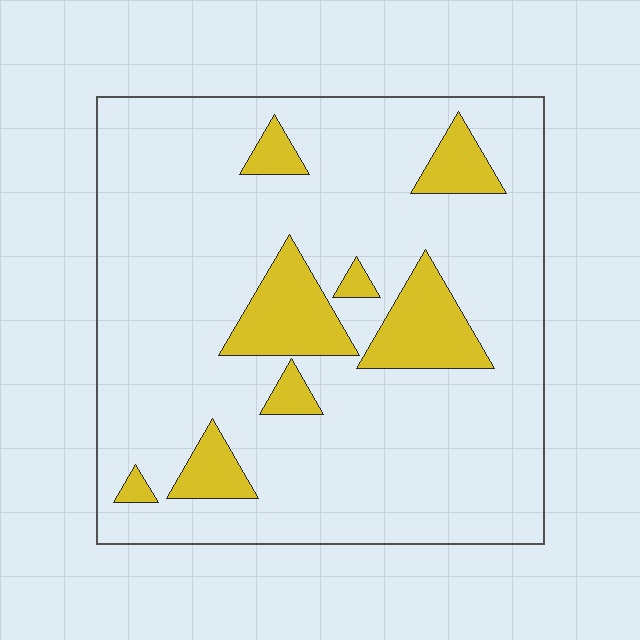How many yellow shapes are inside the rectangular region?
8.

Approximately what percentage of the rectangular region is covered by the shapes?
Approximately 15%.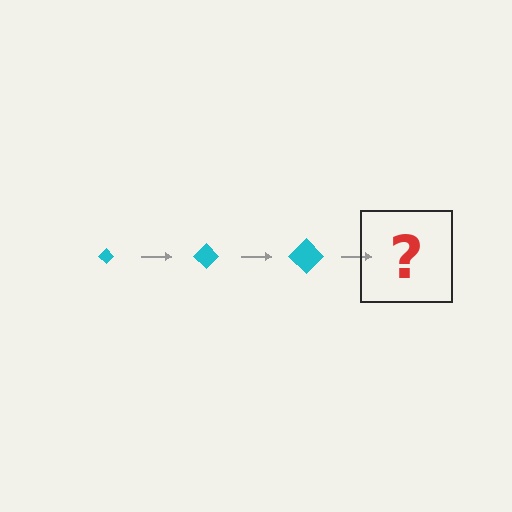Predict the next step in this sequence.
The next step is a cyan diamond, larger than the previous one.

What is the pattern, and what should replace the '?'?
The pattern is that the diamond gets progressively larger each step. The '?' should be a cyan diamond, larger than the previous one.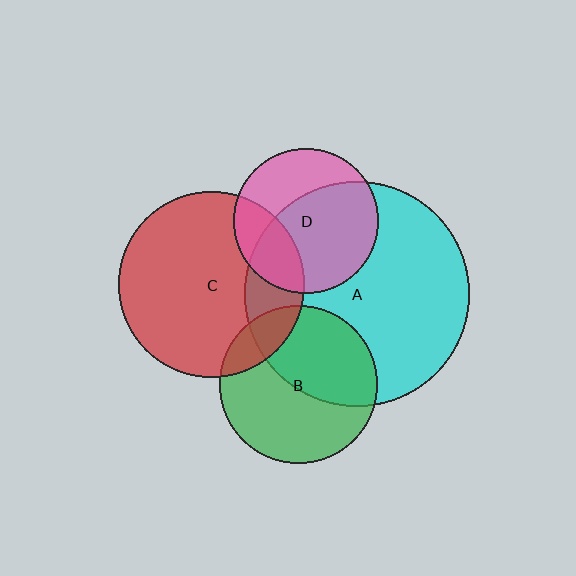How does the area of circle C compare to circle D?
Approximately 1.6 times.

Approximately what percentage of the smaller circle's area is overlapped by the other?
Approximately 15%.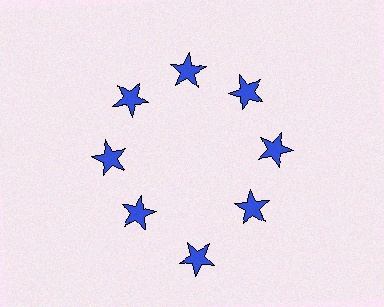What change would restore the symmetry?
The symmetry would be restored by moving it inward, back onto the ring so that all 8 stars sit at equal angles and equal distance from the center.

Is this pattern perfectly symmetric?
No. The 8 blue stars are arranged in a ring, but one element near the 6 o'clock position is pushed outward from the center, breaking the 8-fold rotational symmetry.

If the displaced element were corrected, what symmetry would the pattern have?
It would have 8-fold rotational symmetry — the pattern would map onto itself every 45 degrees.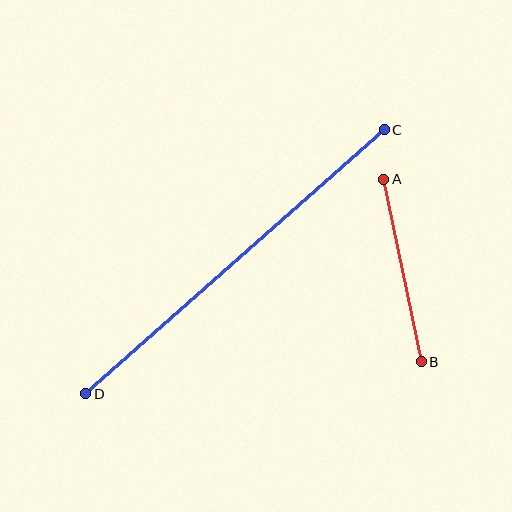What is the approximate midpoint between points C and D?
The midpoint is at approximately (235, 262) pixels.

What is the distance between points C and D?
The distance is approximately 398 pixels.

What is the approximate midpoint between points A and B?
The midpoint is at approximately (403, 271) pixels.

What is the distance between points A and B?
The distance is approximately 186 pixels.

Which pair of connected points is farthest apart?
Points C and D are farthest apart.